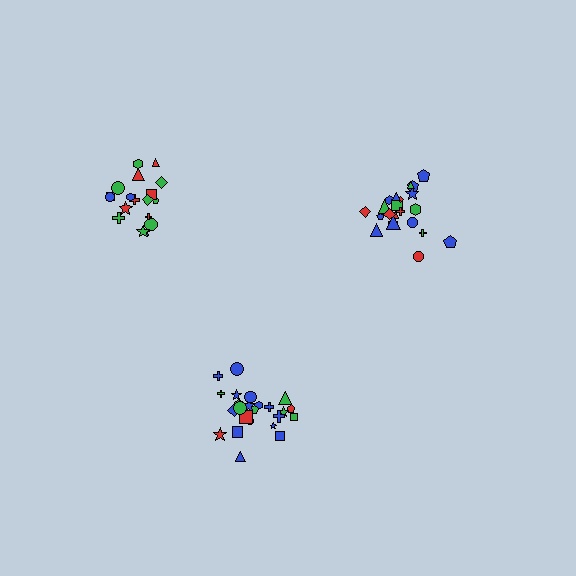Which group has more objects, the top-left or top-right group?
The top-right group.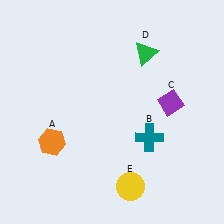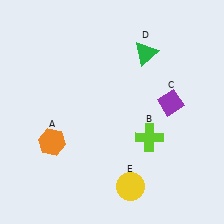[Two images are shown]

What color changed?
The cross (B) changed from teal in Image 1 to lime in Image 2.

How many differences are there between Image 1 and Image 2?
There is 1 difference between the two images.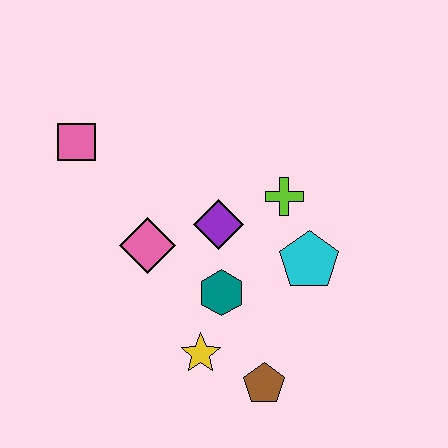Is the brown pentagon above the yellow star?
No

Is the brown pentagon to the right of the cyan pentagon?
No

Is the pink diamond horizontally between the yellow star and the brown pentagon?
No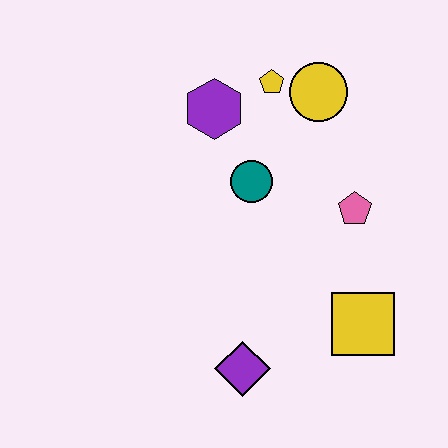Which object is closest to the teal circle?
The purple hexagon is closest to the teal circle.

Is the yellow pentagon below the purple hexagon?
No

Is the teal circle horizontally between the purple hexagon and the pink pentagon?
Yes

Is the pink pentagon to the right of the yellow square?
No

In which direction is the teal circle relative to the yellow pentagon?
The teal circle is below the yellow pentagon.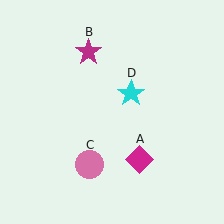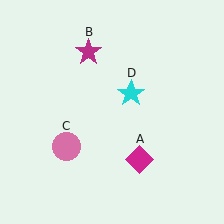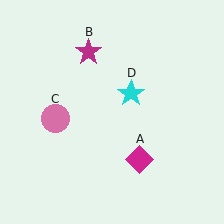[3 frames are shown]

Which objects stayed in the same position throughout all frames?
Magenta diamond (object A) and magenta star (object B) and cyan star (object D) remained stationary.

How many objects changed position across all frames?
1 object changed position: pink circle (object C).